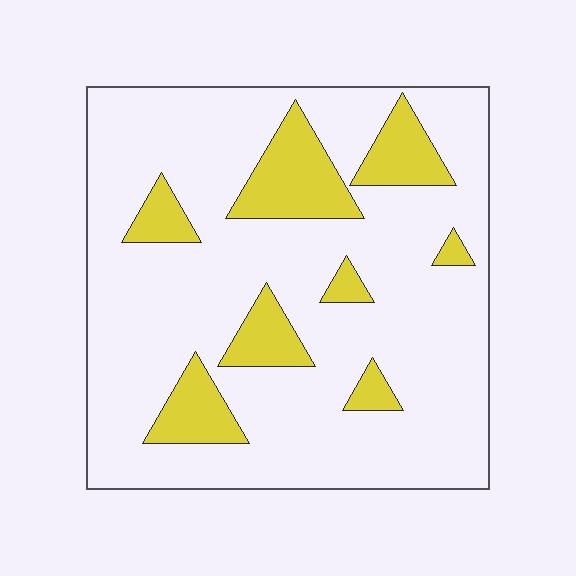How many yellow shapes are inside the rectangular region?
8.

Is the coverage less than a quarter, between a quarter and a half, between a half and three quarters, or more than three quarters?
Less than a quarter.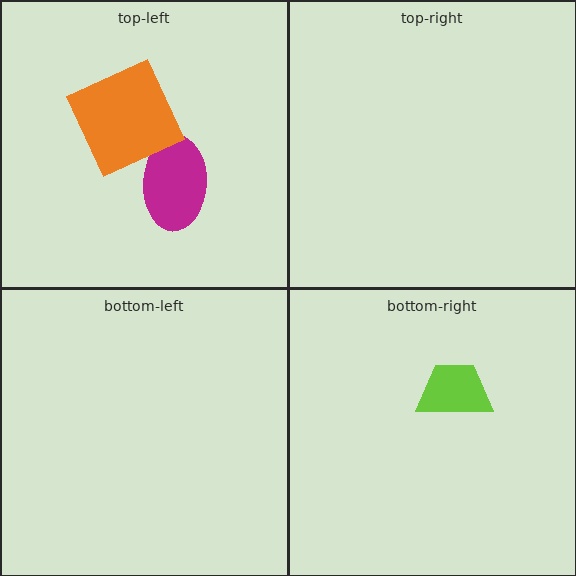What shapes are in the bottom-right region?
The lime trapezoid.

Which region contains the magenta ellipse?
The top-left region.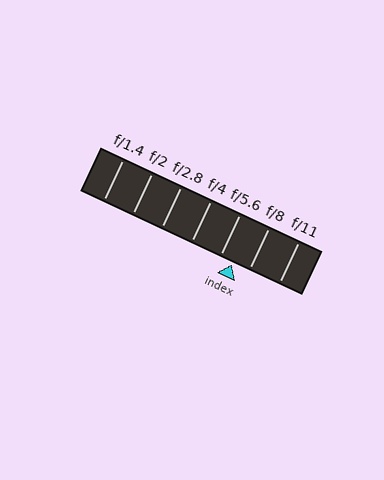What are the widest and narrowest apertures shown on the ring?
The widest aperture shown is f/1.4 and the narrowest is f/11.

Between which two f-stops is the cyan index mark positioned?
The index mark is between f/5.6 and f/8.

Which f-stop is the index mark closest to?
The index mark is closest to f/5.6.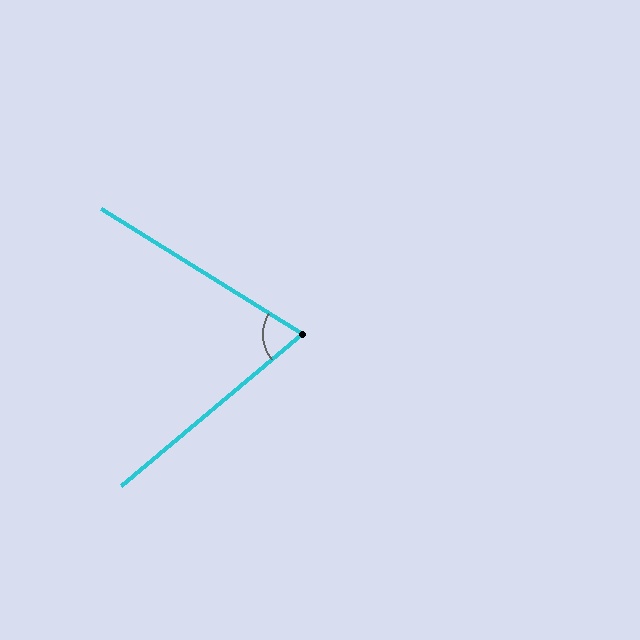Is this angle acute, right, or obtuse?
It is acute.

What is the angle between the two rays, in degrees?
Approximately 72 degrees.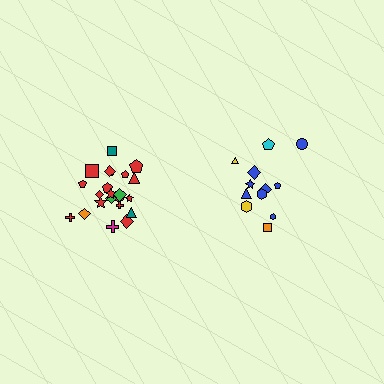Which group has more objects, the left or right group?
The left group.